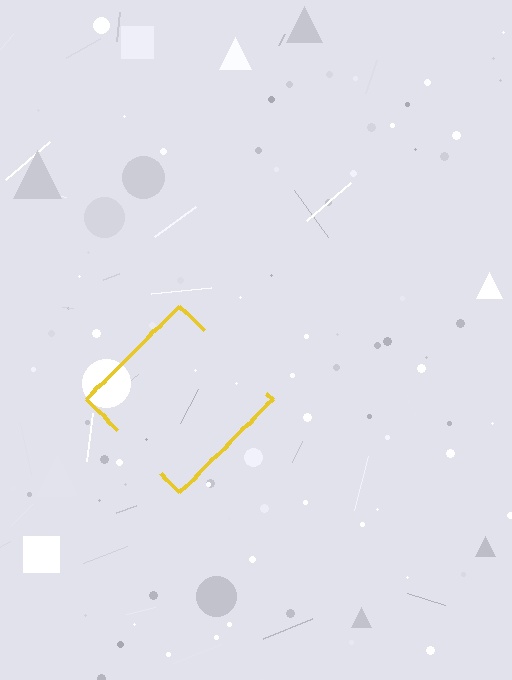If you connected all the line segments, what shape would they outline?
They would outline a diamond.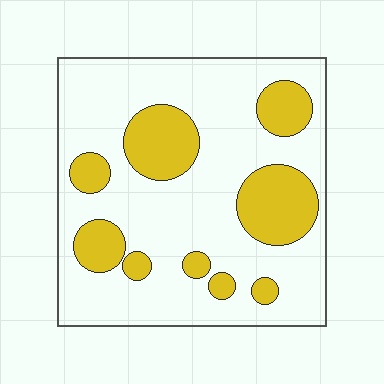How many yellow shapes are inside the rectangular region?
9.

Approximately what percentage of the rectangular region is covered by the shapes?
Approximately 25%.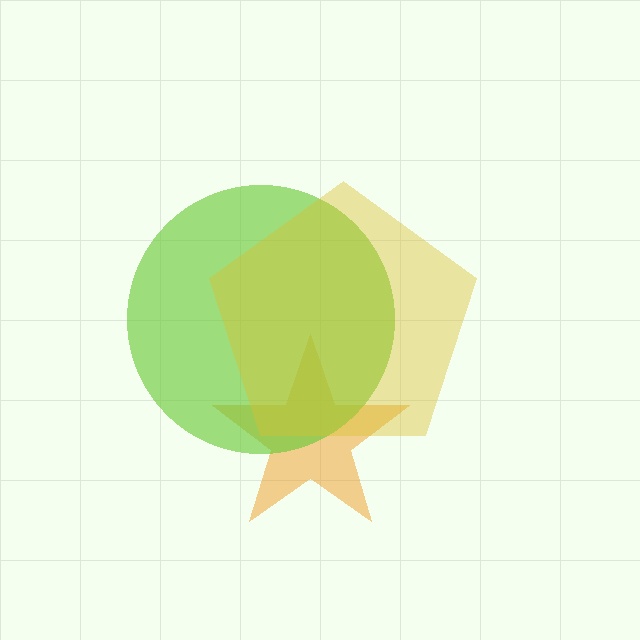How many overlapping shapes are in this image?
There are 3 overlapping shapes in the image.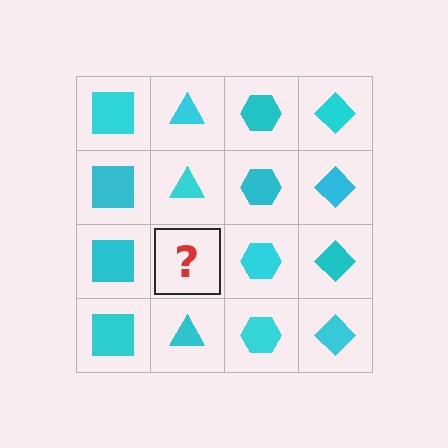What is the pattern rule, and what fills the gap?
The rule is that each column has a consistent shape. The gap should be filled with a cyan triangle.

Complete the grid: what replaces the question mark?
The question mark should be replaced with a cyan triangle.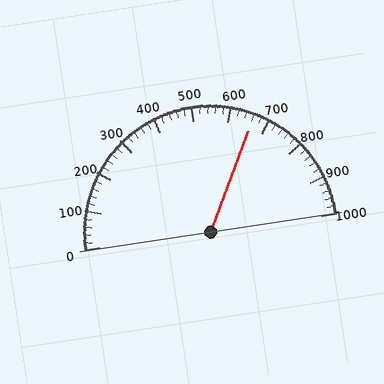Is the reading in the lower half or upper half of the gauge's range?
The reading is in the upper half of the range (0 to 1000).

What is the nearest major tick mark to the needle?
The nearest major tick mark is 700.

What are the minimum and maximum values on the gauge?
The gauge ranges from 0 to 1000.